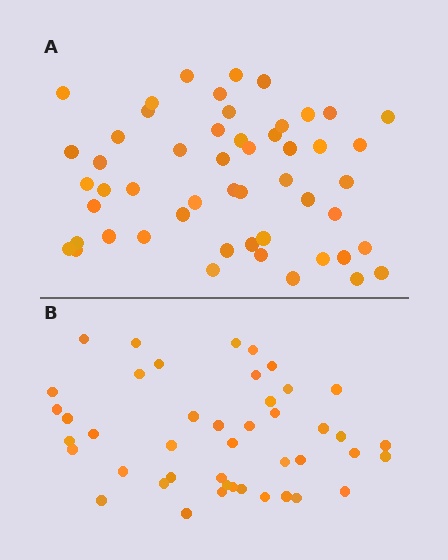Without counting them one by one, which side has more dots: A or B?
Region A (the top region) has more dots.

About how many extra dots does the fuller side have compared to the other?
Region A has roughly 8 or so more dots than region B.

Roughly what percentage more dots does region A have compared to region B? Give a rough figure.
About 20% more.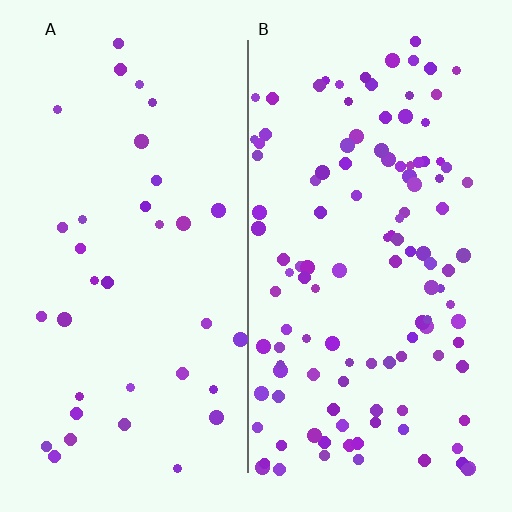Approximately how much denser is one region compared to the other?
Approximately 3.3× — region B over region A.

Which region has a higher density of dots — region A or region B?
B (the right).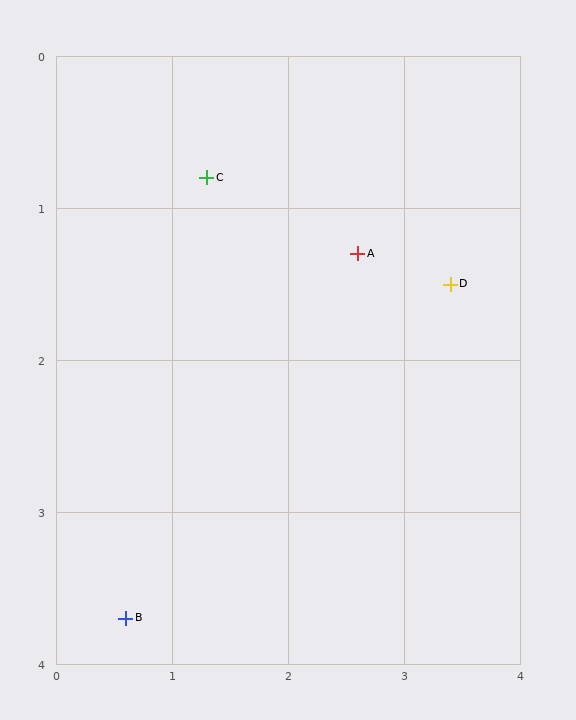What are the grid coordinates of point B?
Point B is at approximately (0.6, 3.7).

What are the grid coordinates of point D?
Point D is at approximately (3.4, 1.5).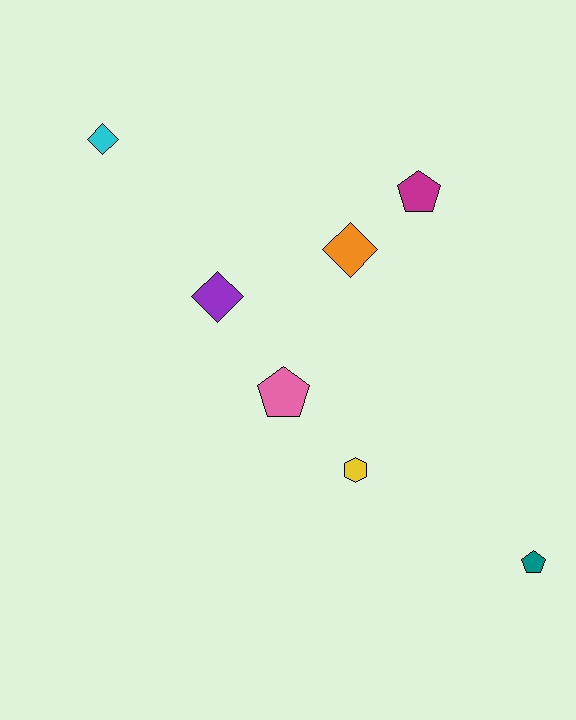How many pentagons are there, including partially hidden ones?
There are 3 pentagons.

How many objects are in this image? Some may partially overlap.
There are 7 objects.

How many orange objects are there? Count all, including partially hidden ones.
There is 1 orange object.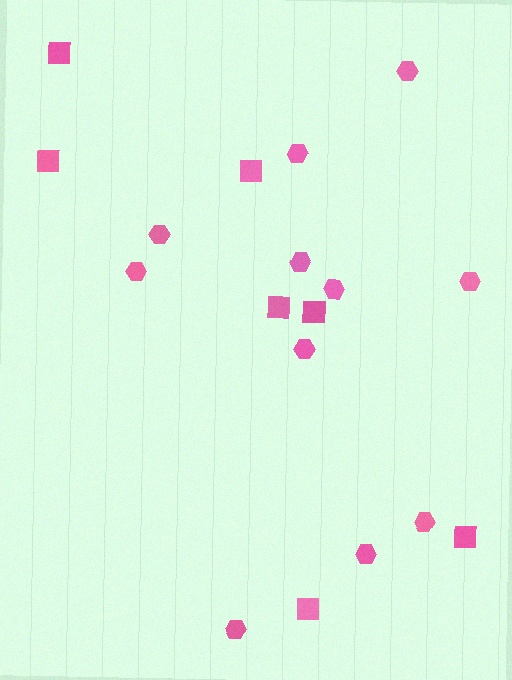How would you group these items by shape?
There are 2 groups: one group of hexagons (11) and one group of squares (7).